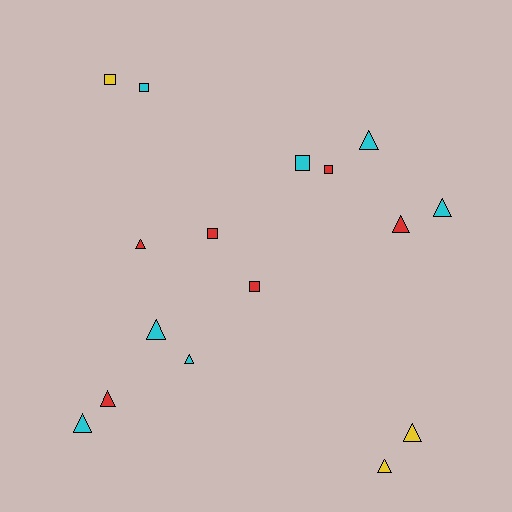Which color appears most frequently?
Cyan, with 7 objects.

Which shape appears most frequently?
Triangle, with 10 objects.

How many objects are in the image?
There are 16 objects.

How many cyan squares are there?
There are 2 cyan squares.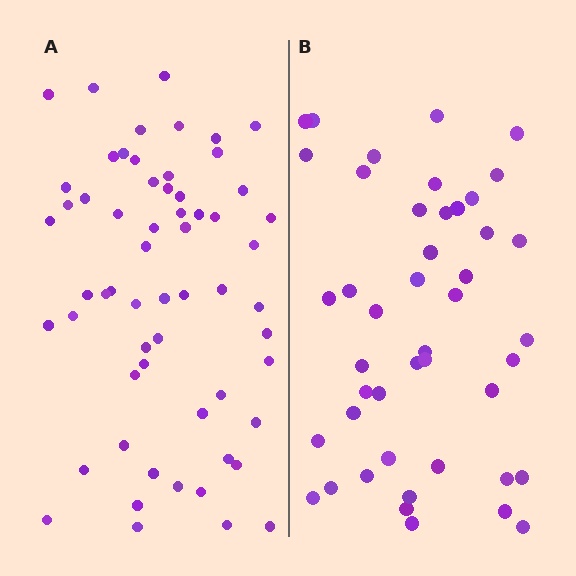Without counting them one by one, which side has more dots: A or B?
Region A (the left region) has more dots.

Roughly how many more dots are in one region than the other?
Region A has approximately 15 more dots than region B.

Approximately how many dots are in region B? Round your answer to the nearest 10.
About 40 dots. (The exact count is 45, which rounds to 40.)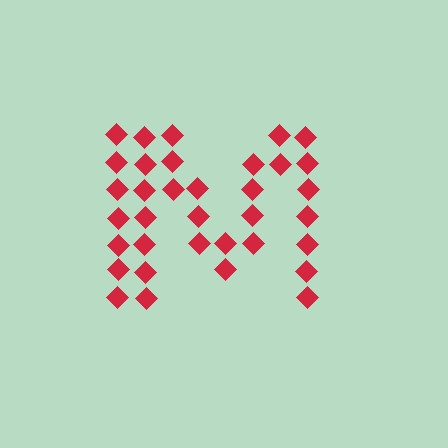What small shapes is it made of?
It is made of small diamonds.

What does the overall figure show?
The overall figure shows the letter M.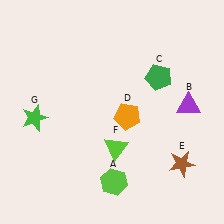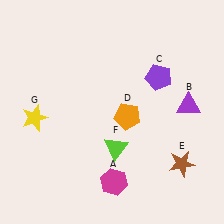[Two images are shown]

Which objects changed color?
A changed from lime to magenta. C changed from green to purple. G changed from green to yellow.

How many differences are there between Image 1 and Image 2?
There are 3 differences between the two images.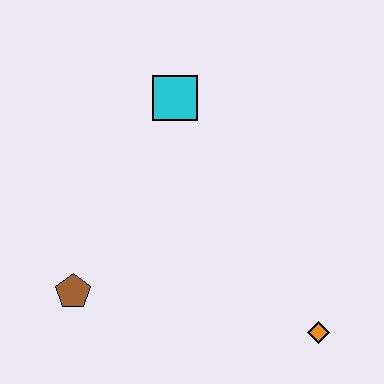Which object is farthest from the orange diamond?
The cyan square is farthest from the orange diamond.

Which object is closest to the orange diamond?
The brown pentagon is closest to the orange diamond.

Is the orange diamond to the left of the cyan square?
No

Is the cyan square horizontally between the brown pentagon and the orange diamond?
Yes